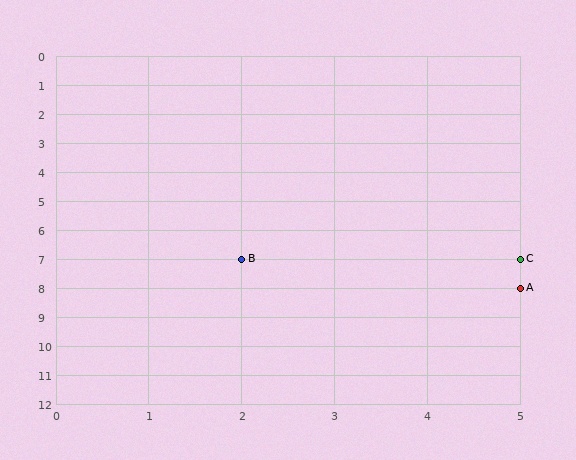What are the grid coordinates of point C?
Point C is at grid coordinates (5, 7).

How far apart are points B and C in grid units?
Points B and C are 3 columns apart.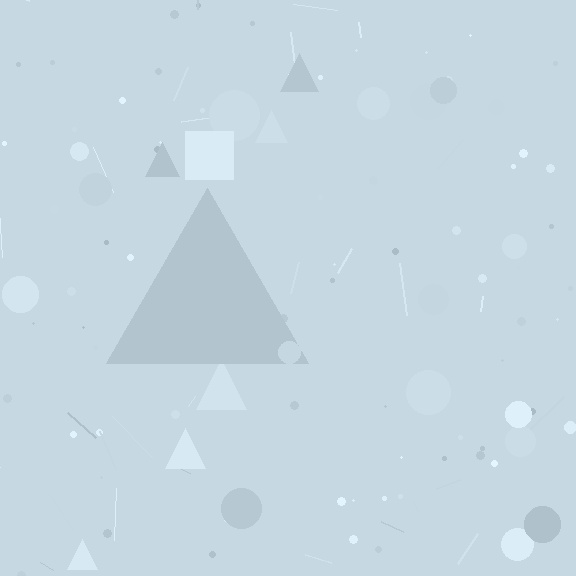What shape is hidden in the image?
A triangle is hidden in the image.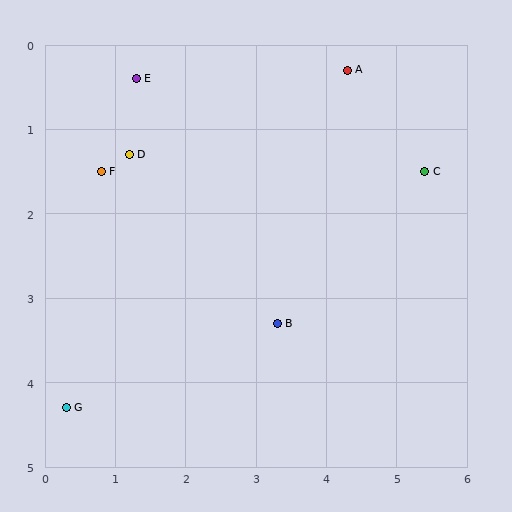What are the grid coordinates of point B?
Point B is at approximately (3.3, 3.3).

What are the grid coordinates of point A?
Point A is at approximately (4.3, 0.3).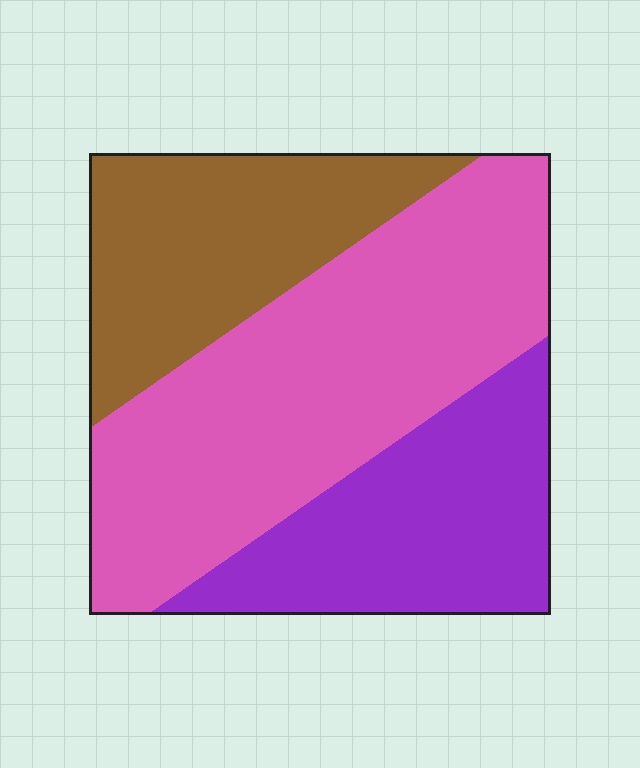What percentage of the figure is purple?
Purple takes up between a quarter and a half of the figure.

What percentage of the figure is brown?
Brown takes up about one quarter (1/4) of the figure.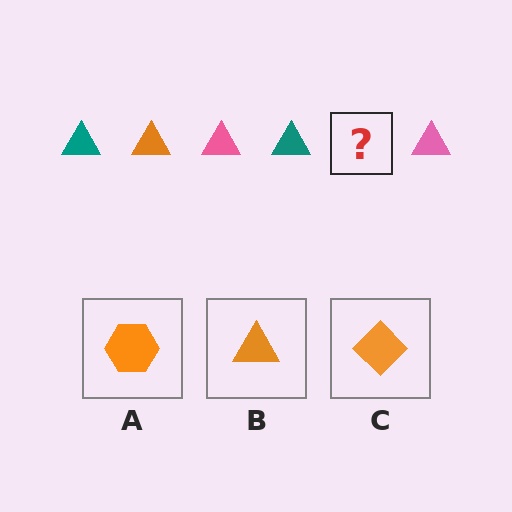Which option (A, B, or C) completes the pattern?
B.